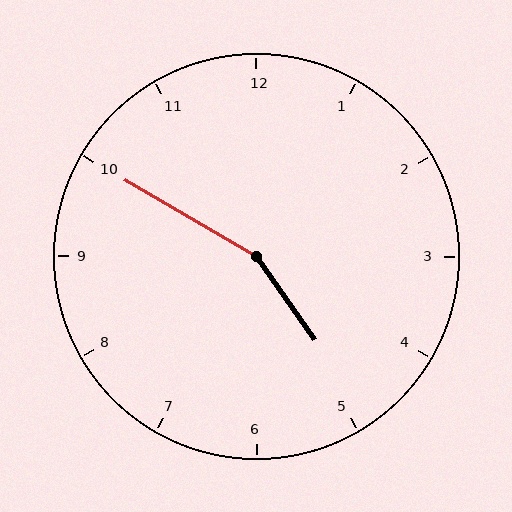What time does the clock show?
4:50.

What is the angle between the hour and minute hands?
Approximately 155 degrees.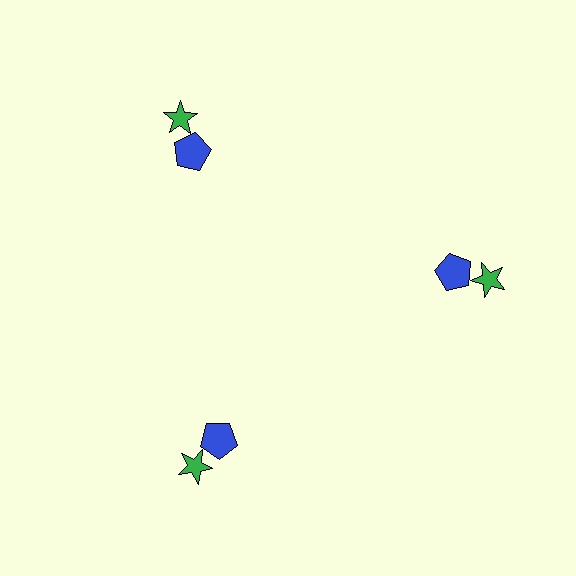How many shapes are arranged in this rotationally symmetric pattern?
There are 6 shapes, arranged in 3 groups of 2.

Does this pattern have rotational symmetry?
Yes, this pattern has 3-fold rotational symmetry. It looks the same after rotating 120 degrees around the center.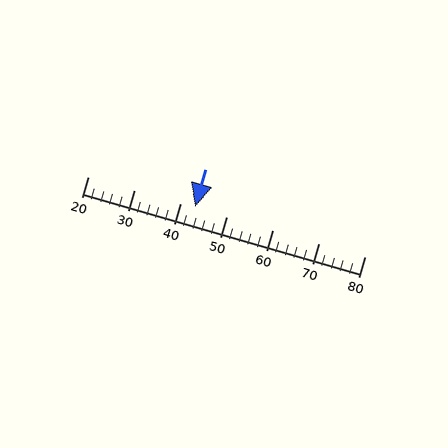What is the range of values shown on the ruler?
The ruler shows values from 20 to 80.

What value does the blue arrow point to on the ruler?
The blue arrow points to approximately 43.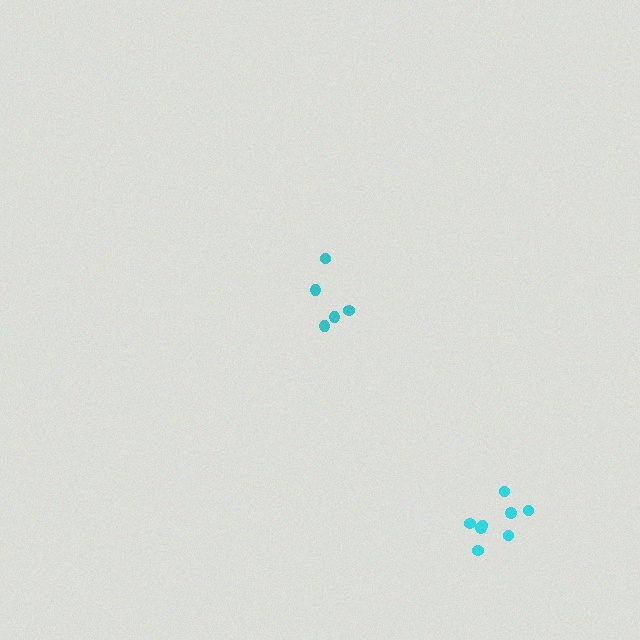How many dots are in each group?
Group 1: 5 dots, Group 2: 8 dots (13 total).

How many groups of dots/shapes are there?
There are 2 groups.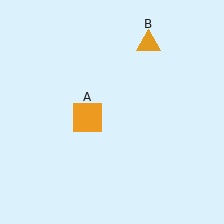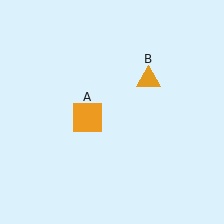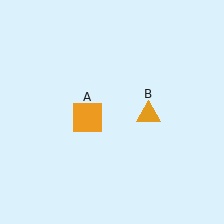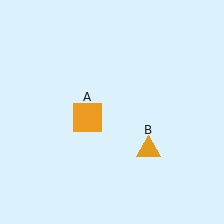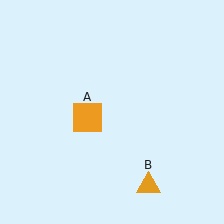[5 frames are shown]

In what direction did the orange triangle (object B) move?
The orange triangle (object B) moved down.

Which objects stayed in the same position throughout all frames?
Orange square (object A) remained stationary.